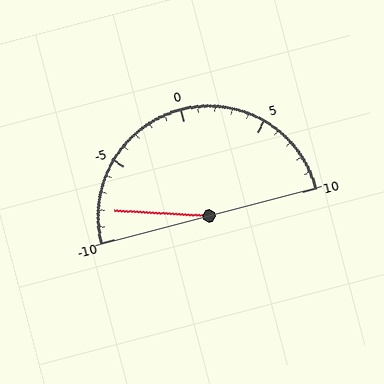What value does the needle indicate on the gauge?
The needle indicates approximately -8.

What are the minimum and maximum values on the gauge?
The gauge ranges from -10 to 10.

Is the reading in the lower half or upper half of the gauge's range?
The reading is in the lower half of the range (-10 to 10).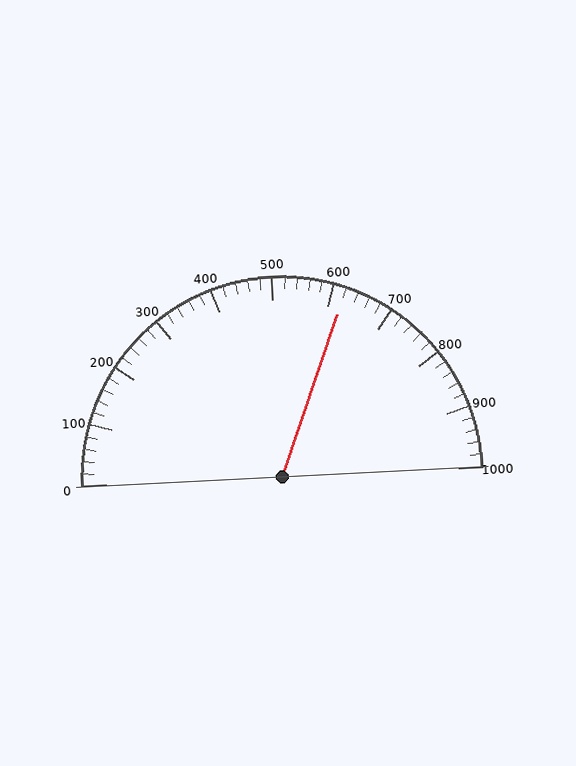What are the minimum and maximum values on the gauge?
The gauge ranges from 0 to 1000.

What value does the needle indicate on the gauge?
The needle indicates approximately 620.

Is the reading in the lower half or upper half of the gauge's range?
The reading is in the upper half of the range (0 to 1000).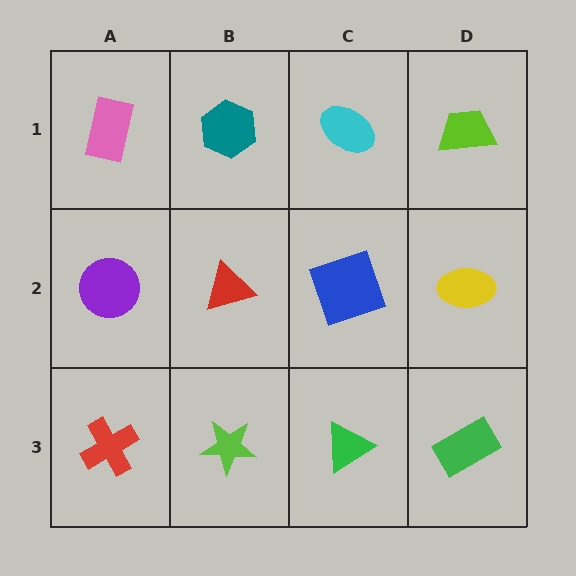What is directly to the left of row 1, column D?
A cyan ellipse.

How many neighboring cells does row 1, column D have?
2.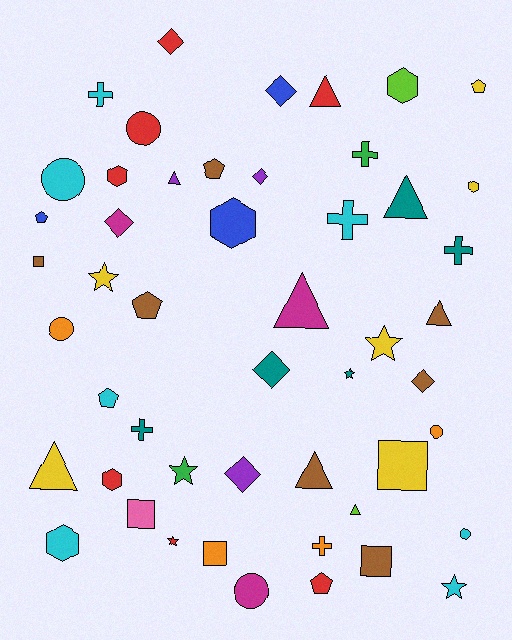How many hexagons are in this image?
There are 6 hexagons.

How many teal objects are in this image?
There are 5 teal objects.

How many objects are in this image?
There are 50 objects.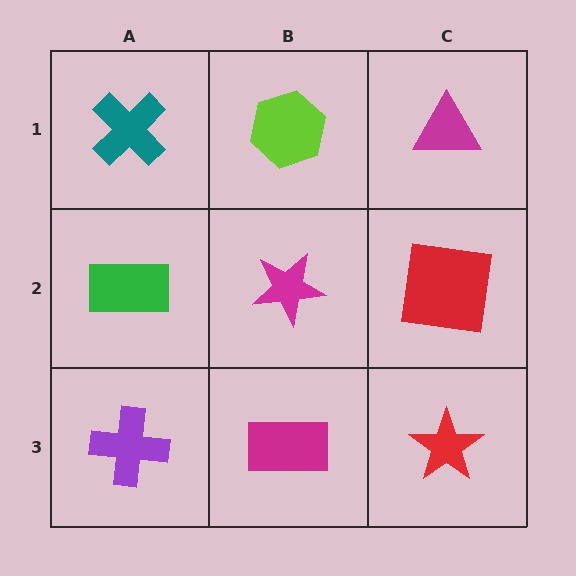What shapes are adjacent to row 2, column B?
A lime hexagon (row 1, column B), a magenta rectangle (row 3, column B), a green rectangle (row 2, column A), a red square (row 2, column C).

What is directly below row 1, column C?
A red square.